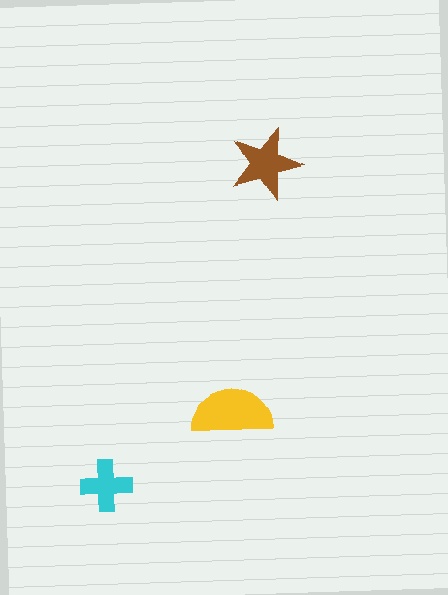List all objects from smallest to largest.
The cyan cross, the brown star, the yellow semicircle.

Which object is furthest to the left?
The cyan cross is leftmost.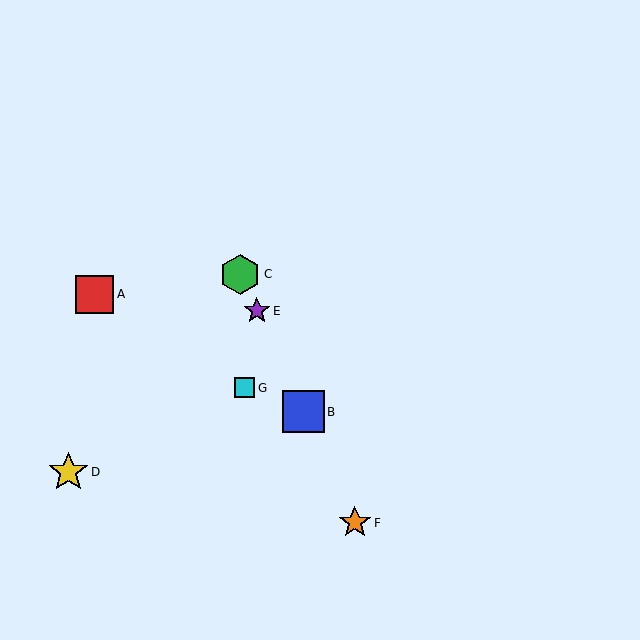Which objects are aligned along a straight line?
Objects B, C, E, F are aligned along a straight line.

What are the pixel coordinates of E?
Object E is at (257, 311).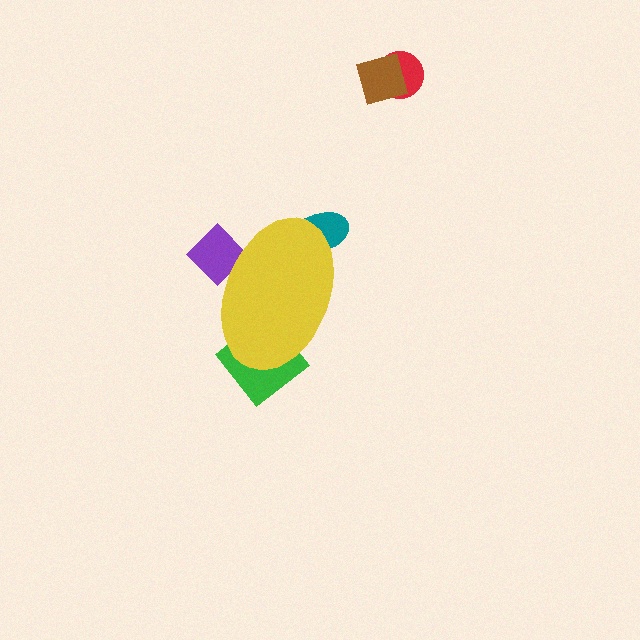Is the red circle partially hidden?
No, the red circle is fully visible.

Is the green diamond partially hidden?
Yes, the green diamond is partially hidden behind the yellow ellipse.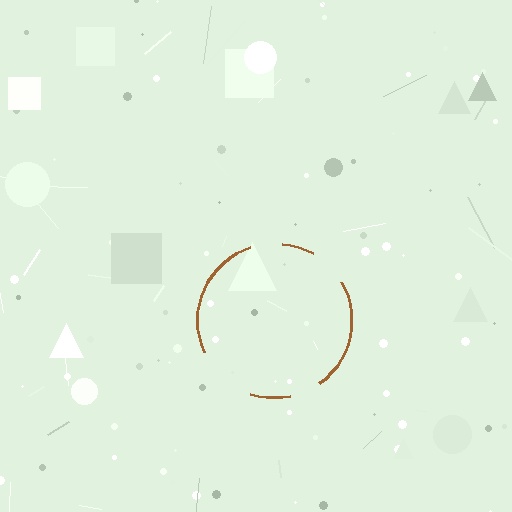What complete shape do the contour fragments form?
The contour fragments form a circle.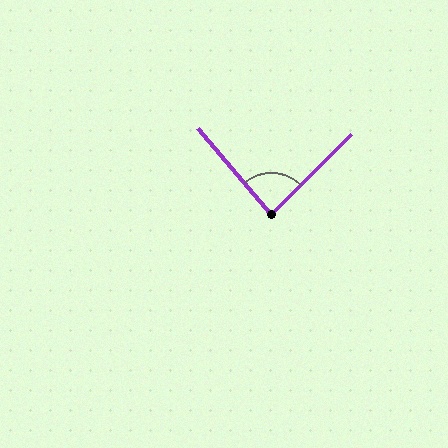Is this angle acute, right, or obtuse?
It is approximately a right angle.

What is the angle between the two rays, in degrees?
Approximately 85 degrees.